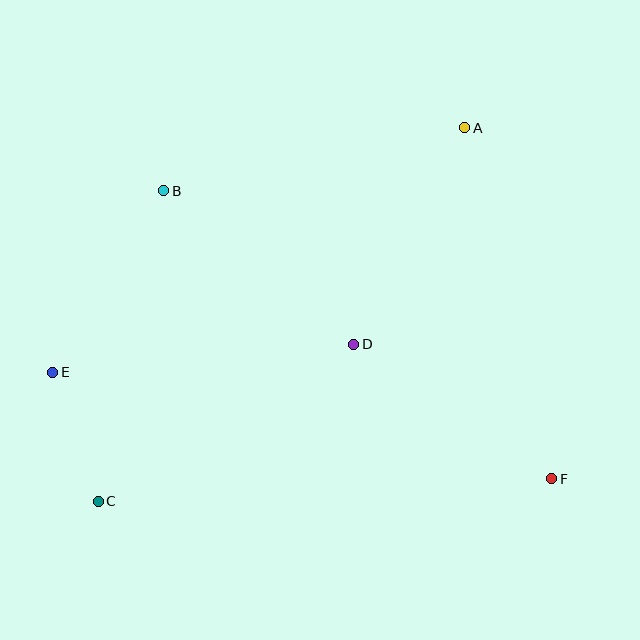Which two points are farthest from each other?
Points A and C are farthest from each other.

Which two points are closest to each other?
Points C and E are closest to each other.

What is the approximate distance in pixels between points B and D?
The distance between B and D is approximately 244 pixels.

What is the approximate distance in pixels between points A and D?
The distance between A and D is approximately 243 pixels.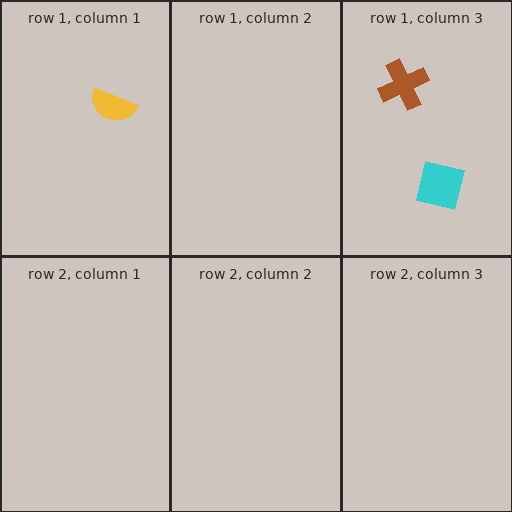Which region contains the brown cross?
The row 1, column 3 region.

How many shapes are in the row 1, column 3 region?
2.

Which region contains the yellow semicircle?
The row 1, column 1 region.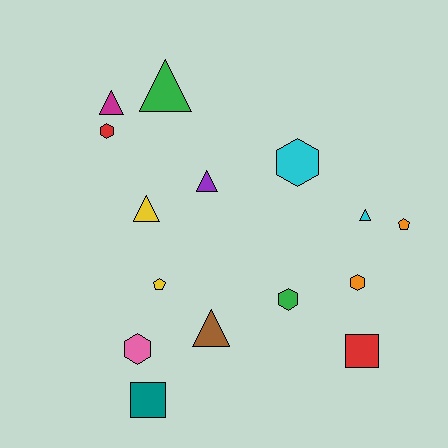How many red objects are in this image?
There are 2 red objects.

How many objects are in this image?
There are 15 objects.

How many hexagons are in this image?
There are 5 hexagons.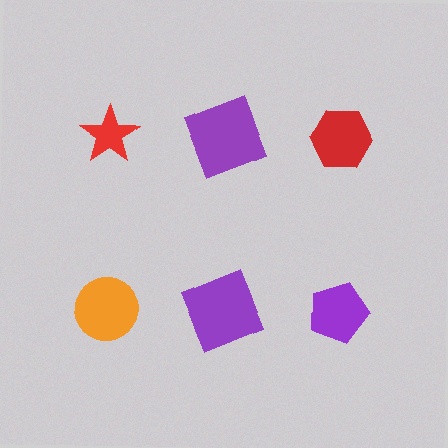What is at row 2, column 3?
A purple pentagon.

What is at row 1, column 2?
A purple square.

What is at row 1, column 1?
A red star.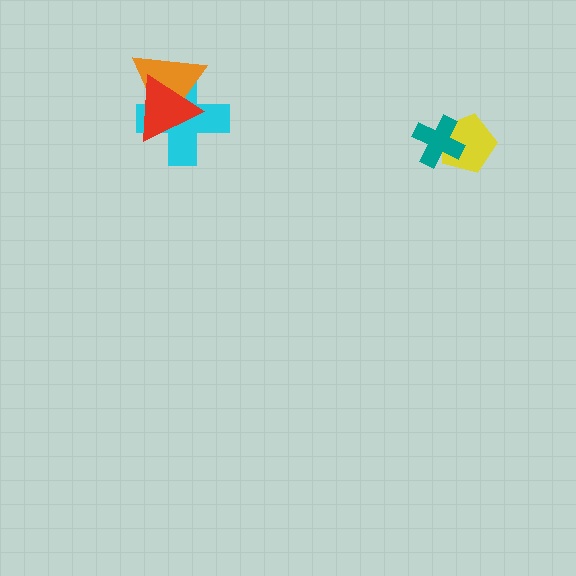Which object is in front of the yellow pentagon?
The teal cross is in front of the yellow pentagon.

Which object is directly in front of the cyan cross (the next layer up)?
The orange triangle is directly in front of the cyan cross.